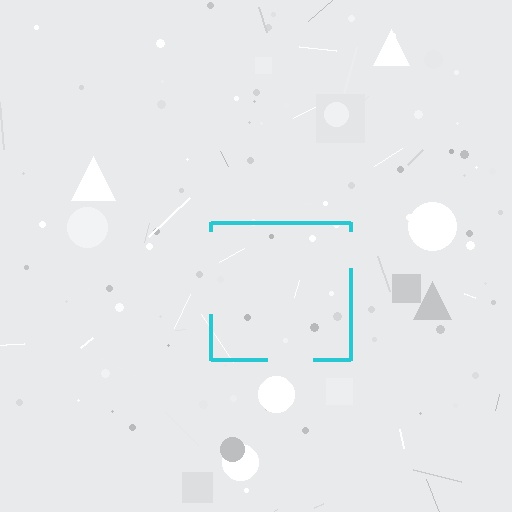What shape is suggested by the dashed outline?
The dashed outline suggests a square.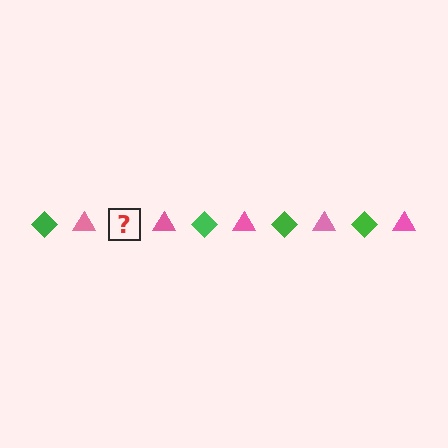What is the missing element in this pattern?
The missing element is a green diamond.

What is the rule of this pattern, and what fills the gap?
The rule is that the pattern alternates between green diamond and pink triangle. The gap should be filled with a green diamond.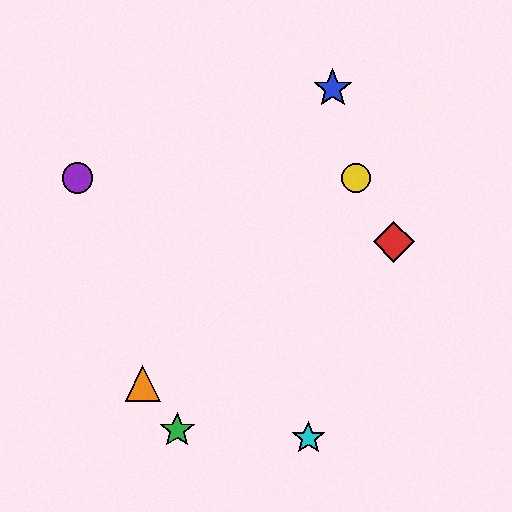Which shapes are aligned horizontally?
The yellow circle, the purple circle are aligned horizontally.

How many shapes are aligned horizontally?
2 shapes (the yellow circle, the purple circle) are aligned horizontally.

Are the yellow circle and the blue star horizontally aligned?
No, the yellow circle is at y≈178 and the blue star is at y≈88.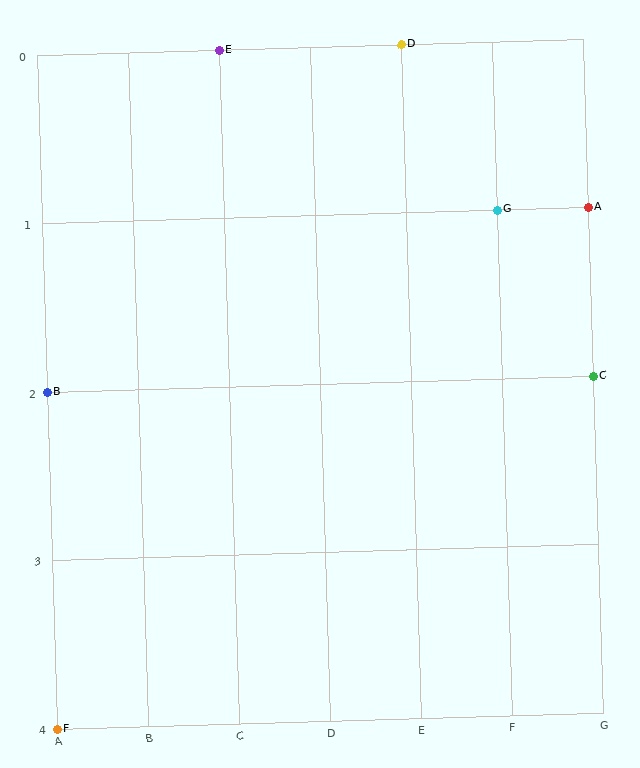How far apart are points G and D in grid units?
Points G and D are 1 column and 1 row apart (about 1.4 grid units diagonally).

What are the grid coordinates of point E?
Point E is at grid coordinates (C, 0).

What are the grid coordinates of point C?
Point C is at grid coordinates (G, 2).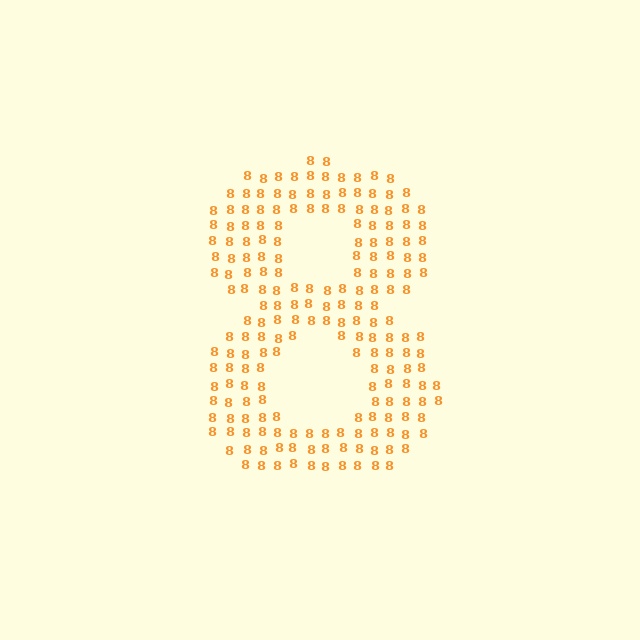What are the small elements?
The small elements are digit 8's.